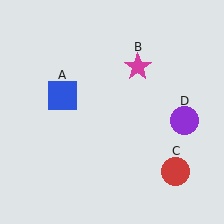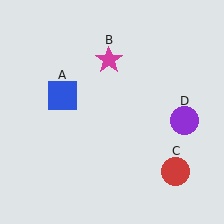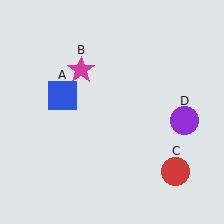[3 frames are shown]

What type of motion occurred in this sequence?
The magenta star (object B) rotated counterclockwise around the center of the scene.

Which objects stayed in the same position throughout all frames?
Blue square (object A) and red circle (object C) and purple circle (object D) remained stationary.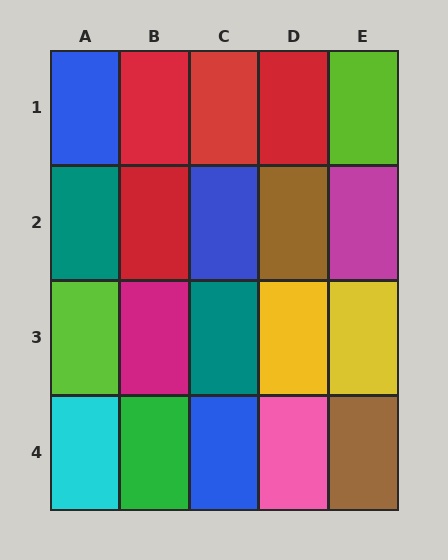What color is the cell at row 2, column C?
Blue.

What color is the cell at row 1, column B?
Red.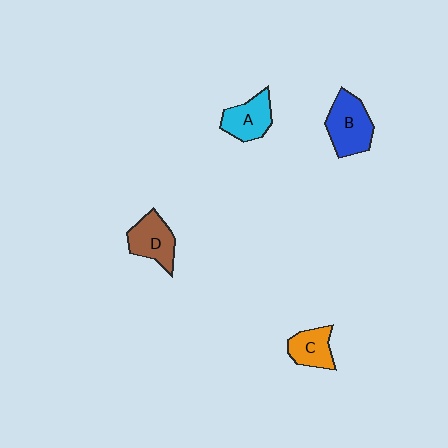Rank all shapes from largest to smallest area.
From largest to smallest: B (blue), D (brown), A (cyan), C (orange).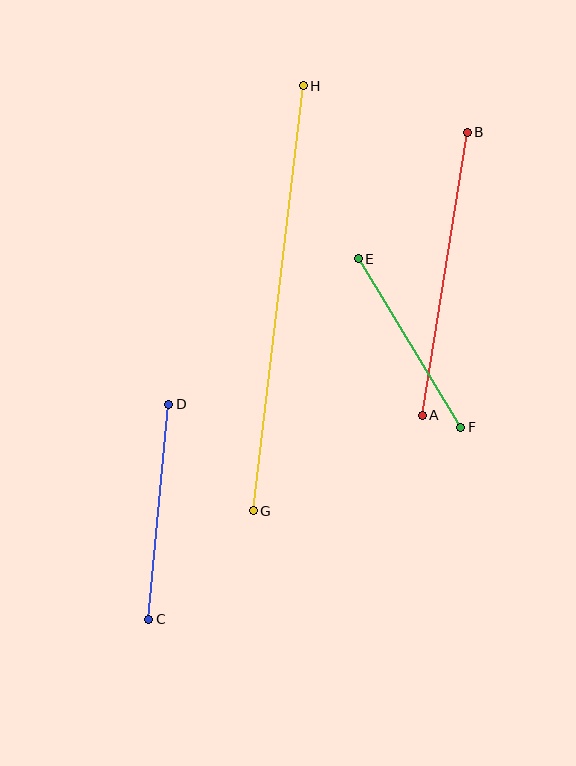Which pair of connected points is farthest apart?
Points G and H are farthest apart.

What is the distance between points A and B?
The distance is approximately 287 pixels.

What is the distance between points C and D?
The distance is approximately 216 pixels.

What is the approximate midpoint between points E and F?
The midpoint is at approximately (409, 343) pixels.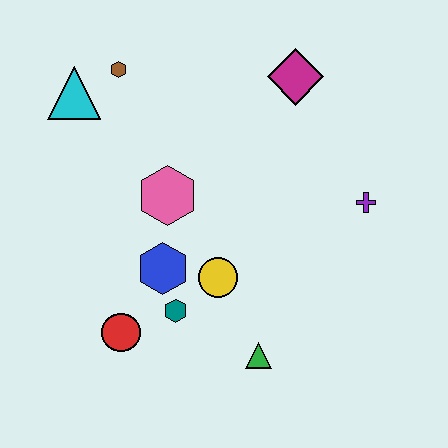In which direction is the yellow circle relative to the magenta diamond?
The yellow circle is below the magenta diamond.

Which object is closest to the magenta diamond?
The purple cross is closest to the magenta diamond.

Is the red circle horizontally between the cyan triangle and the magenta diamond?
Yes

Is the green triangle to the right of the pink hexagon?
Yes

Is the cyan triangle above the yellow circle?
Yes